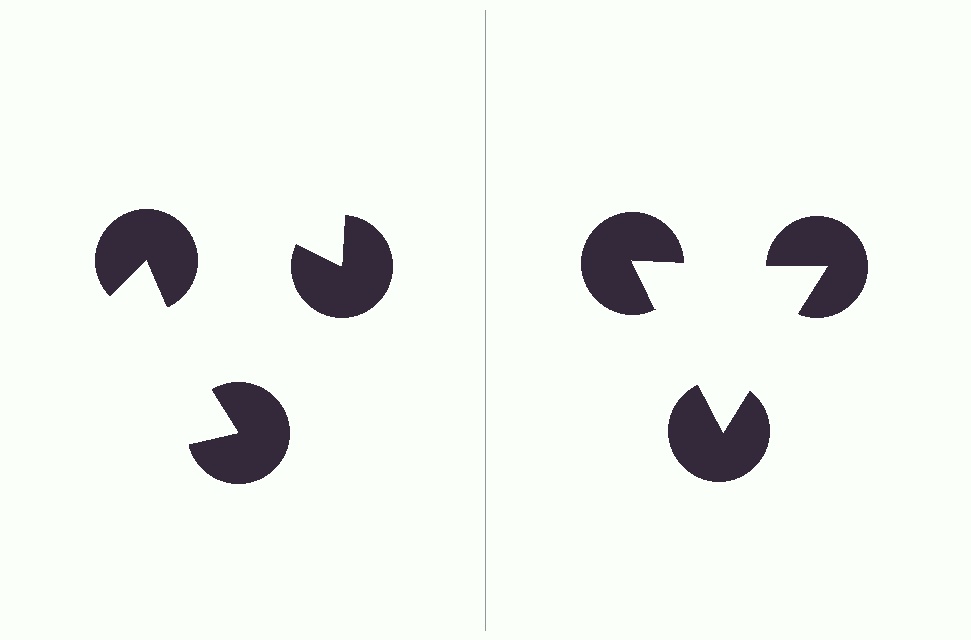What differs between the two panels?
The pac-man discs are positioned identically on both sides; only the wedge orientations differ. On the right they align to a triangle; on the left they are misaligned.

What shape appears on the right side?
An illusory triangle.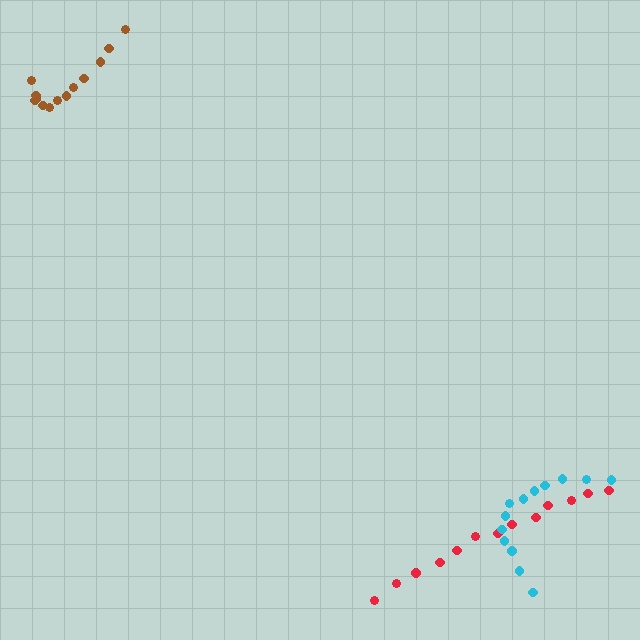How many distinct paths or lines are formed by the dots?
There are 3 distinct paths.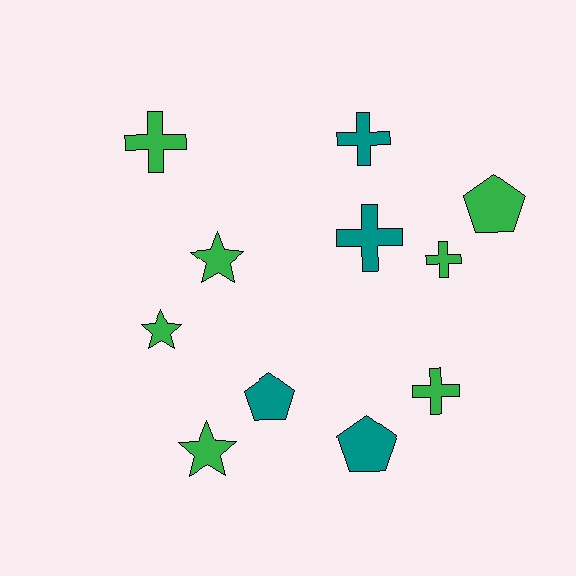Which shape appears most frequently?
Cross, with 5 objects.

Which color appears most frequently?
Green, with 7 objects.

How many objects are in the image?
There are 11 objects.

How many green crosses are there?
There are 3 green crosses.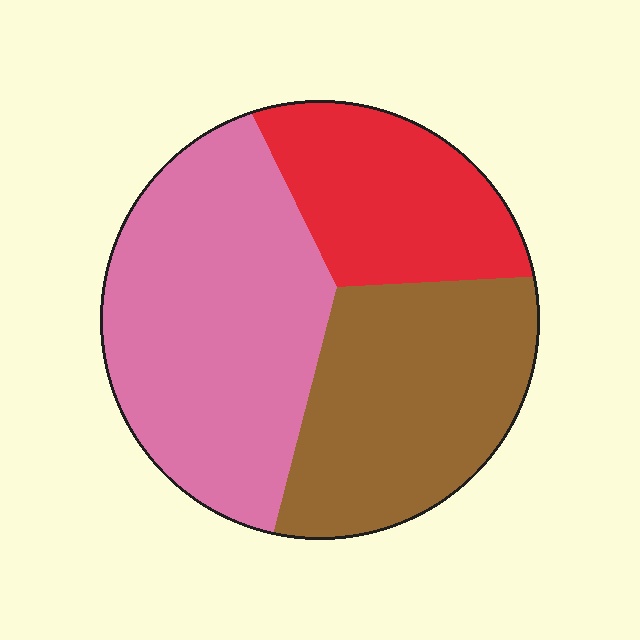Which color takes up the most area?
Pink, at roughly 45%.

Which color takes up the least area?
Red, at roughly 25%.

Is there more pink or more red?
Pink.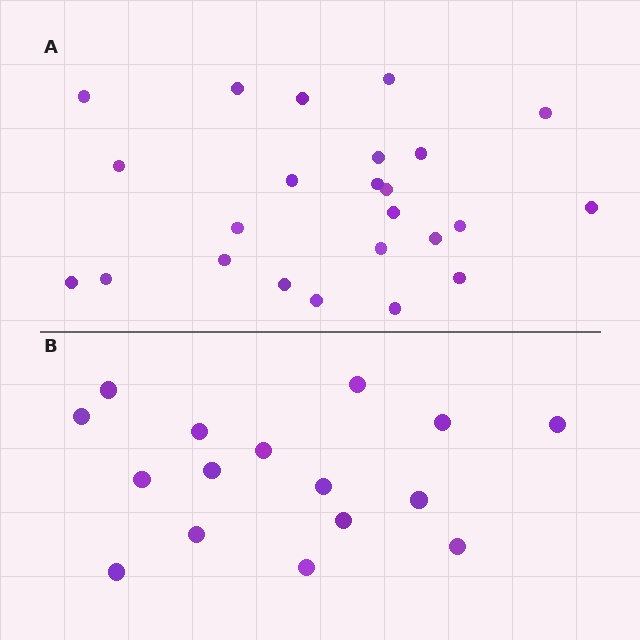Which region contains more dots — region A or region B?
Region A (the top region) has more dots.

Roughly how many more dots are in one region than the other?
Region A has roughly 8 or so more dots than region B.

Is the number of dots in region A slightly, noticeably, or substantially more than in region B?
Region A has substantially more. The ratio is roughly 1.5 to 1.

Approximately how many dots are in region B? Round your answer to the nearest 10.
About 20 dots. (The exact count is 16, which rounds to 20.)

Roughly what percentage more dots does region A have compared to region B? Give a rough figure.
About 50% more.